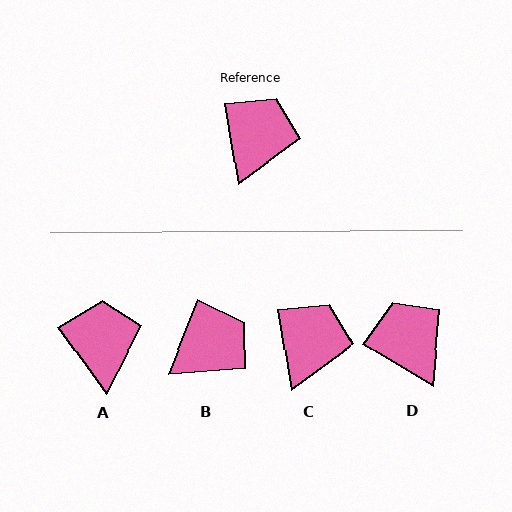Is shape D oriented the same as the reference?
No, it is off by about 49 degrees.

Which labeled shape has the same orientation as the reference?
C.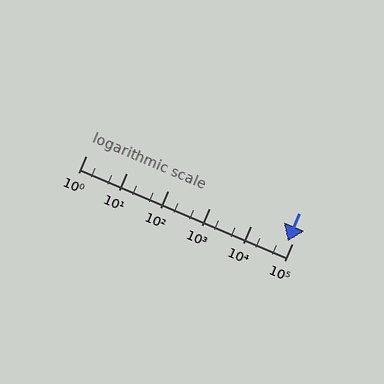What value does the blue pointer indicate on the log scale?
The pointer indicates approximately 80000.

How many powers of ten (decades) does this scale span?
The scale spans 5 decades, from 1 to 100000.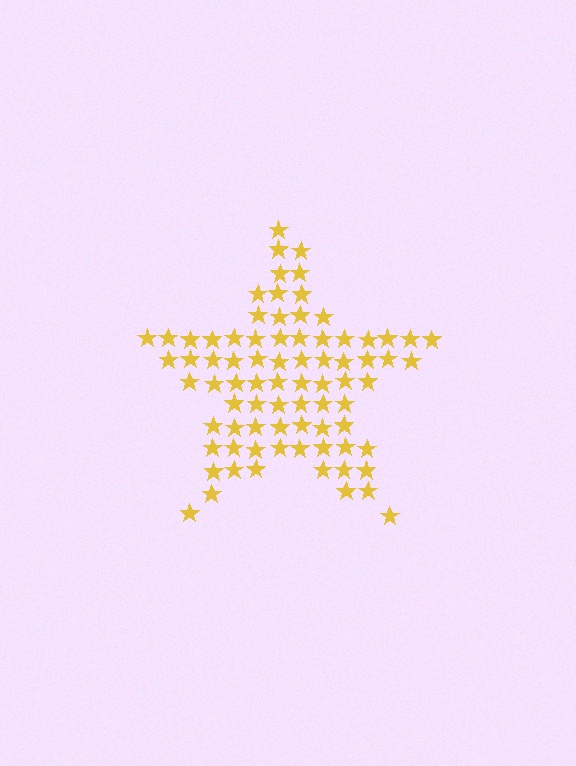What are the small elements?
The small elements are stars.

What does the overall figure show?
The overall figure shows a star.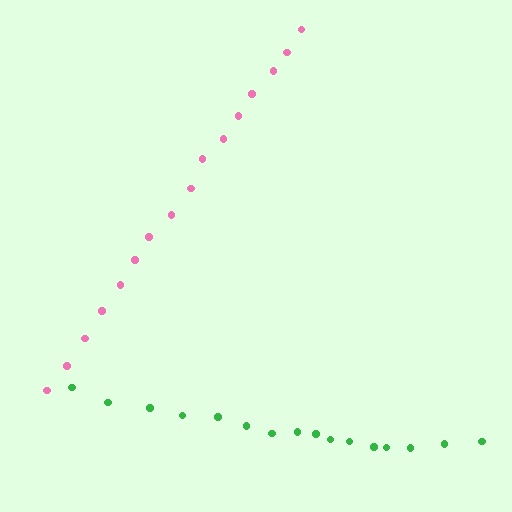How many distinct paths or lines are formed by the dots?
There are 2 distinct paths.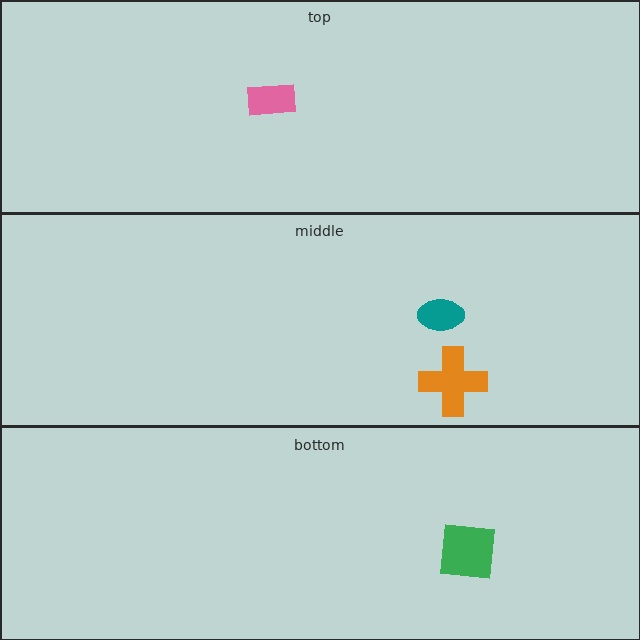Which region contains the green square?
The bottom region.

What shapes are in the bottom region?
The green square.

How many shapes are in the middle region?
2.